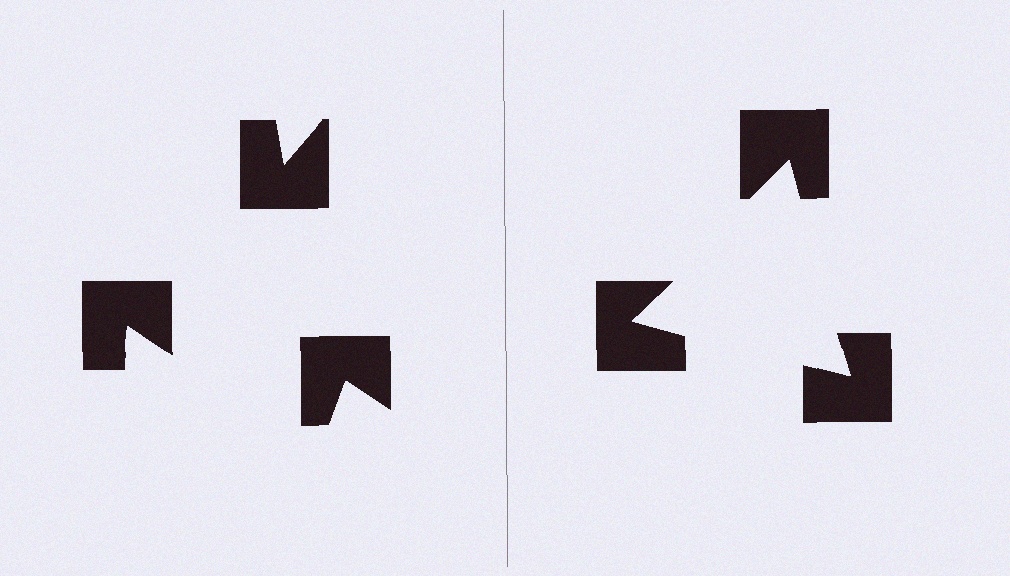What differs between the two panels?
The notched squares are positioned identically on both sides; only the wedge orientations differ. On the right they align to a triangle; on the left they are misaligned.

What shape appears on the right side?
An illusory triangle.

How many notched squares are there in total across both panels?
6 — 3 on each side.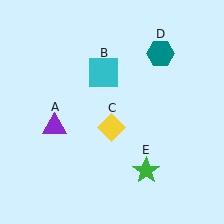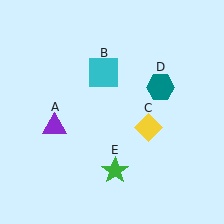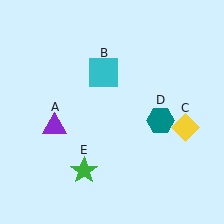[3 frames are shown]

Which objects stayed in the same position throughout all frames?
Purple triangle (object A) and cyan square (object B) remained stationary.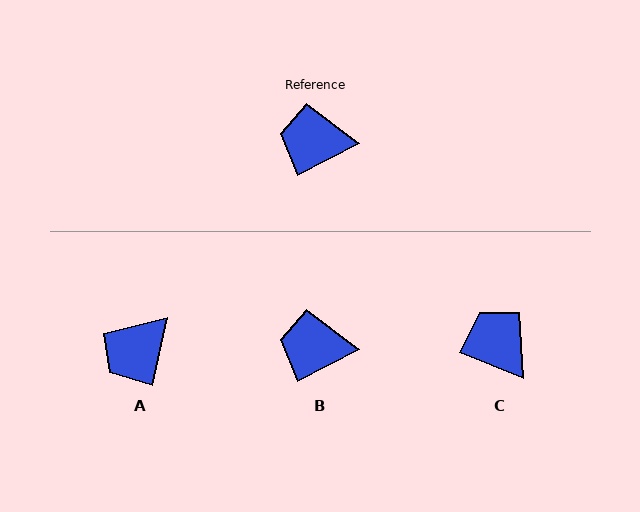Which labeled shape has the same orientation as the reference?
B.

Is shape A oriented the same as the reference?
No, it is off by about 50 degrees.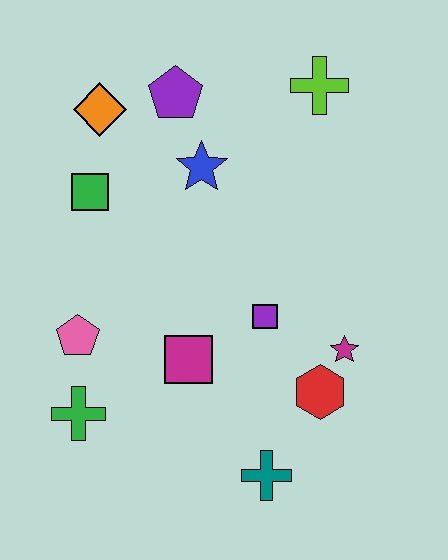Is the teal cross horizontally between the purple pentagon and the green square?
No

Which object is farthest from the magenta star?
The orange diamond is farthest from the magenta star.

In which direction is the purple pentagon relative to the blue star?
The purple pentagon is above the blue star.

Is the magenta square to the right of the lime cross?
No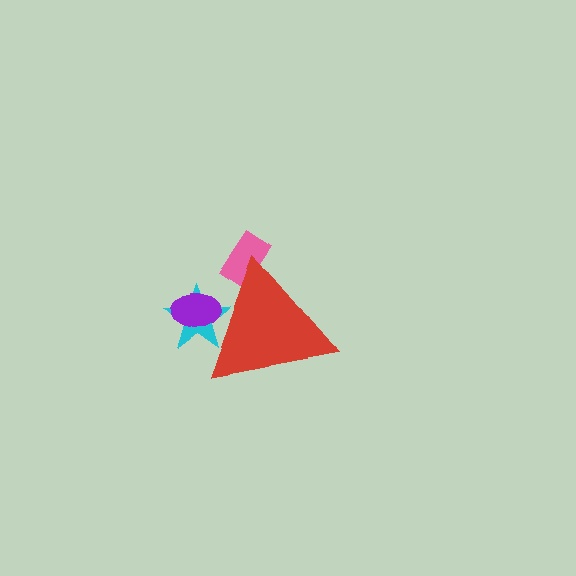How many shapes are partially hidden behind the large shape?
3 shapes are partially hidden.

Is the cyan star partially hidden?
Yes, the cyan star is partially hidden behind the red triangle.